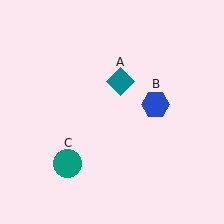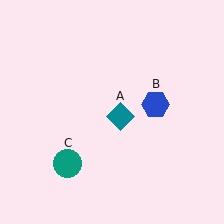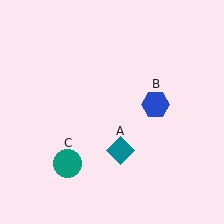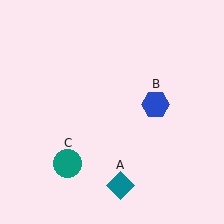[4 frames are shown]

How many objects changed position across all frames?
1 object changed position: teal diamond (object A).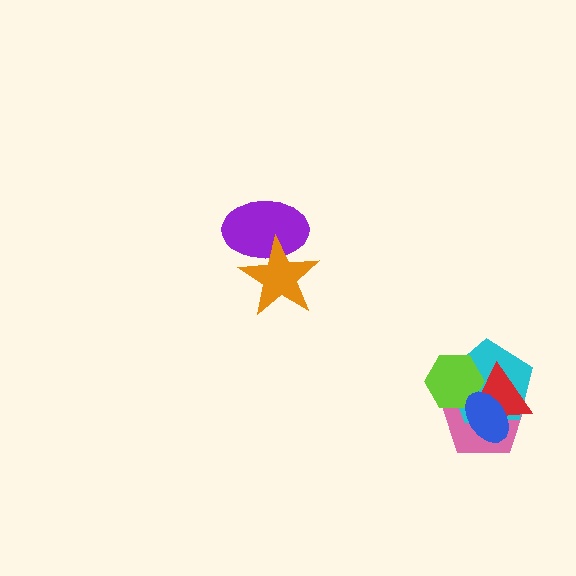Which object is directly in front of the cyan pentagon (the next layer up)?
The red triangle is directly in front of the cyan pentagon.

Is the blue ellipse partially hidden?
No, no other shape covers it.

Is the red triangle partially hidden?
Yes, it is partially covered by another shape.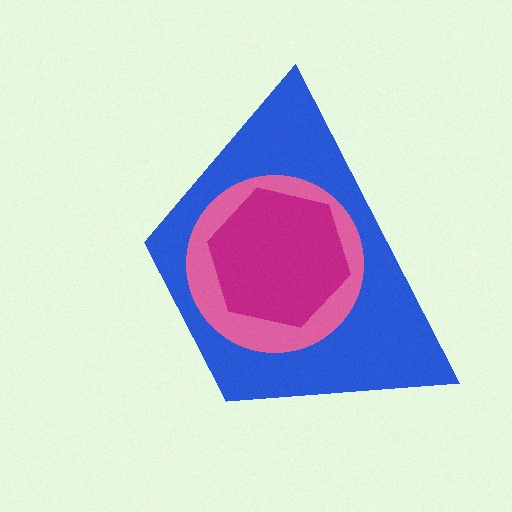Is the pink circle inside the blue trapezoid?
Yes.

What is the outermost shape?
The blue trapezoid.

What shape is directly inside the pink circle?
The magenta hexagon.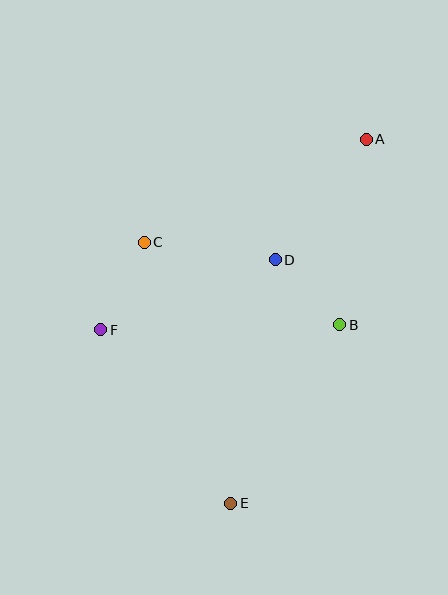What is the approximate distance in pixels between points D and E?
The distance between D and E is approximately 247 pixels.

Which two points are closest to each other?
Points B and D are closest to each other.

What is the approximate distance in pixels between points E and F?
The distance between E and F is approximately 217 pixels.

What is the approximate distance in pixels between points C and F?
The distance between C and F is approximately 97 pixels.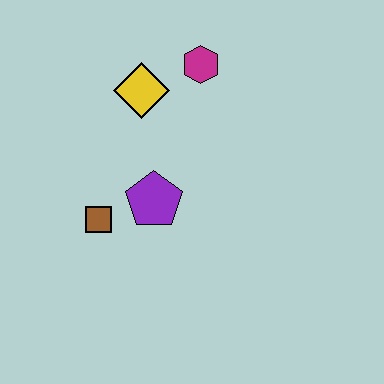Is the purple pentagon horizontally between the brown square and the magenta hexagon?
Yes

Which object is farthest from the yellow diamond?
The brown square is farthest from the yellow diamond.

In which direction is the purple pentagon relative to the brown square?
The purple pentagon is to the right of the brown square.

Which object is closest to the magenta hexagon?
The yellow diamond is closest to the magenta hexagon.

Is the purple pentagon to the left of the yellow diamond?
No